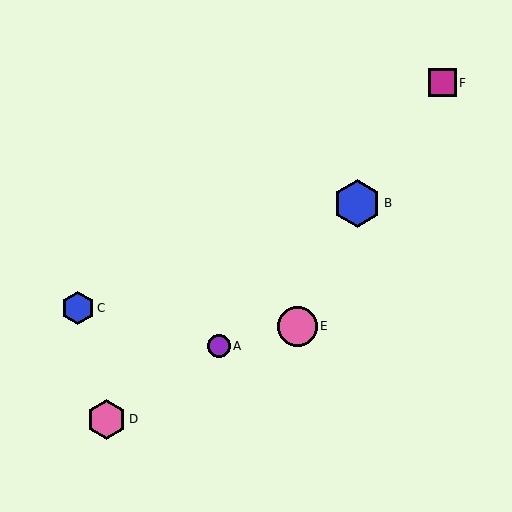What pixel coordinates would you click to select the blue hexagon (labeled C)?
Click at (78, 308) to select the blue hexagon C.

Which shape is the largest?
The blue hexagon (labeled B) is the largest.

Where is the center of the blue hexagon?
The center of the blue hexagon is at (357, 203).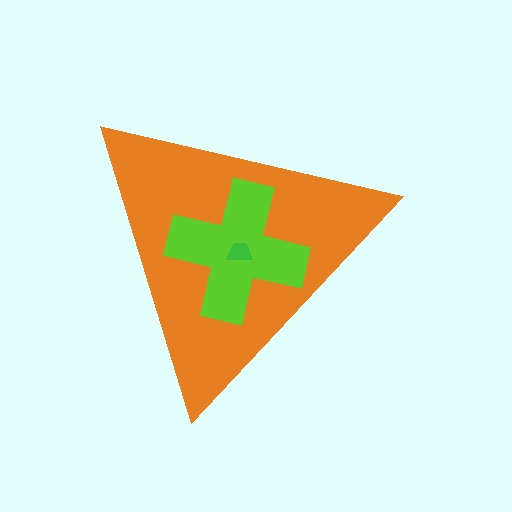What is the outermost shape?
The orange triangle.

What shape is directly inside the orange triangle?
The lime cross.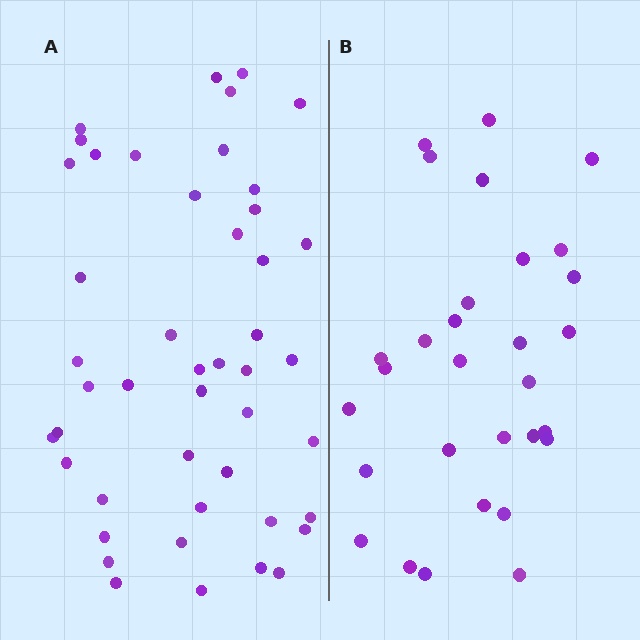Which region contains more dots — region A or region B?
Region A (the left region) has more dots.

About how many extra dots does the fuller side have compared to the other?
Region A has approximately 15 more dots than region B.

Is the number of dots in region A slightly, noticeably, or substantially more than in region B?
Region A has substantially more. The ratio is roughly 1.5 to 1.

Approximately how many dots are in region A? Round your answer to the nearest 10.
About 50 dots. (The exact count is 46, which rounds to 50.)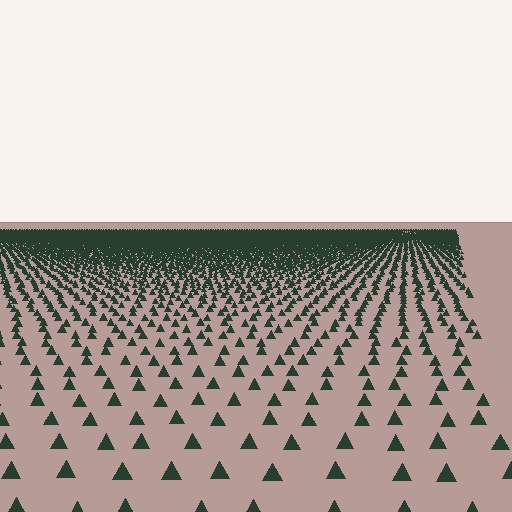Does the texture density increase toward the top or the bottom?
Density increases toward the top.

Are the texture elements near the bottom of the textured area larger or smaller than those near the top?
Larger. Near the bottom, elements are closer to the viewer and appear at a bigger on-screen size.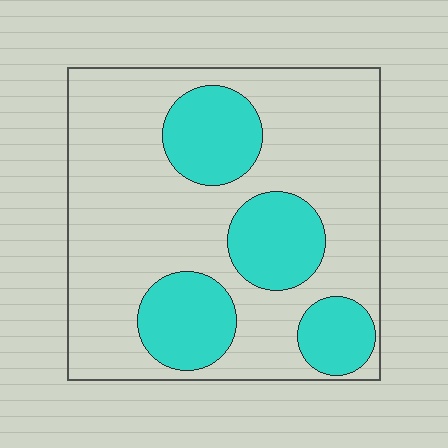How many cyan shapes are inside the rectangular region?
4.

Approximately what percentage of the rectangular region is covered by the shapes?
Approximately 30%.